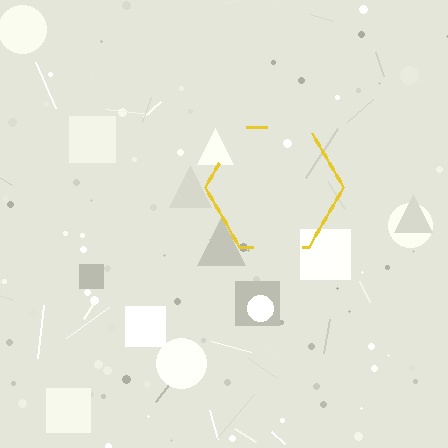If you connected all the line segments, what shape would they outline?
They would outline a hexagon.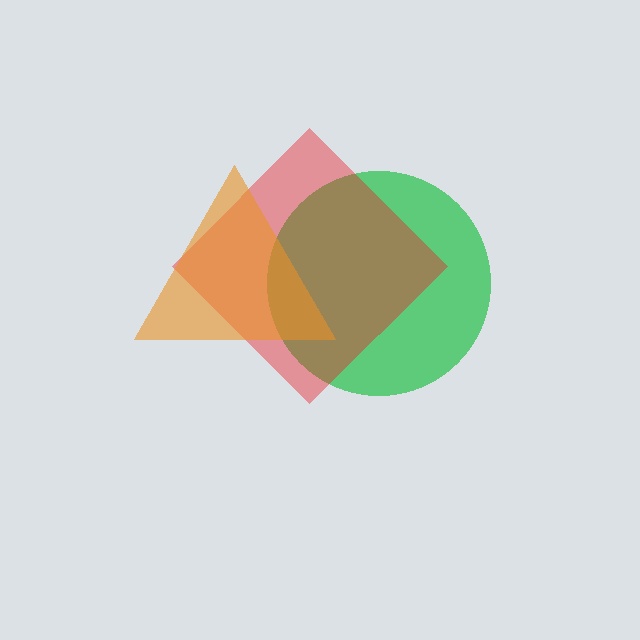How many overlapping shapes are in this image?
There are 3 overlapping shapes in the image.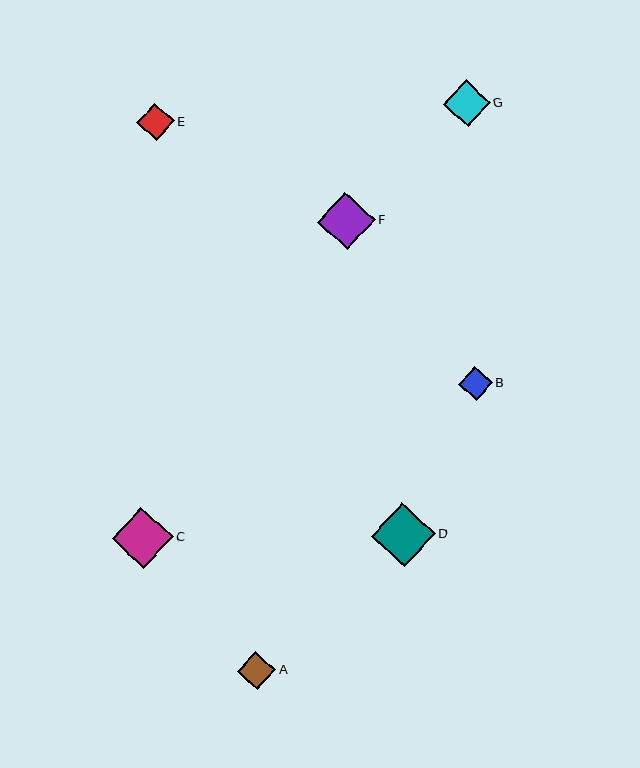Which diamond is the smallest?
Diamond B is the smallest with a size of approximately 34 pixels.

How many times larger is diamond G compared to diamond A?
Diamond G is approximately 1.2 times the size of diamond A.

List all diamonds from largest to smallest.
From largest to smallest: D, C, F, G, A, E, B.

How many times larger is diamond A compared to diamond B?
Diamond A is approximately 1.1 times the size of diamond B.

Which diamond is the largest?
Diamond D is the largest with a size of approximately 64 pixels.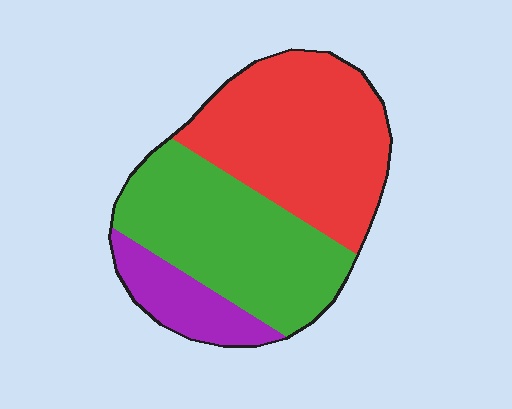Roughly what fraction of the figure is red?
Red covers roughly 45% of the figure.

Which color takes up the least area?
Purple, at roughly 15%.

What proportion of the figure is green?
Green takes up about two fifths (2/5) of the figure.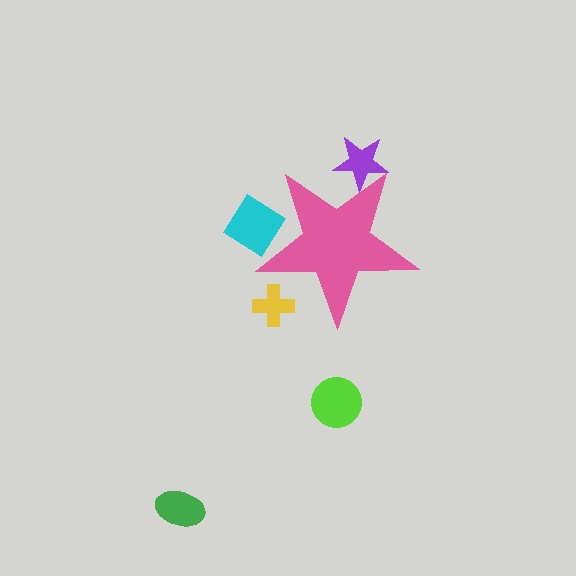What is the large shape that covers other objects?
A pink star.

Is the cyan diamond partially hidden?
Yes, the cyan diamond is partially hidden behind the pink star.